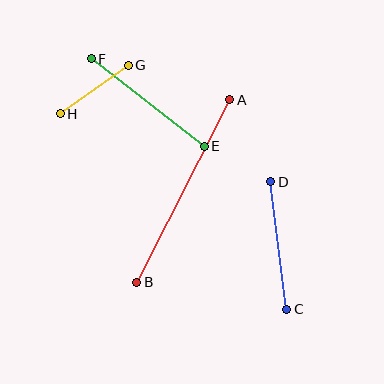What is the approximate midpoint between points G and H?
The midpoint is at approximately (94, 90) pixels.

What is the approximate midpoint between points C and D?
The midpoint is at approximately (279, 245) pixels.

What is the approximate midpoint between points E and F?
The midpoint is at approximately (148, 102) pixels.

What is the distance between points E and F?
The distance is approximately 143 pixels.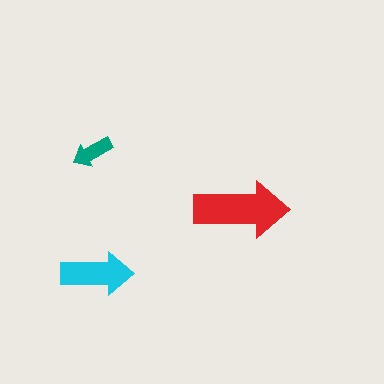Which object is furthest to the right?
The red arrow is rightmost.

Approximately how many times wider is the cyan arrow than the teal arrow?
About 1.5 times wider.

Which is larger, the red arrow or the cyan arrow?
The red one.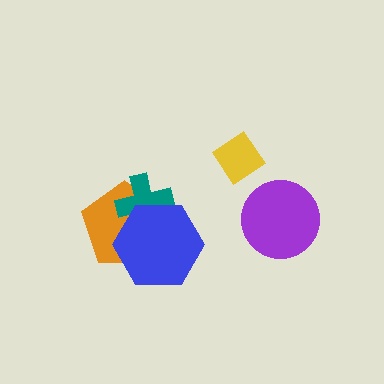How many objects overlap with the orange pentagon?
2 objects overlap with the orange pentagon.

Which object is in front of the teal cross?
The blue hexagon is in front of the teal cross.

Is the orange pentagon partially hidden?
Yes, it is partially covered by another shape.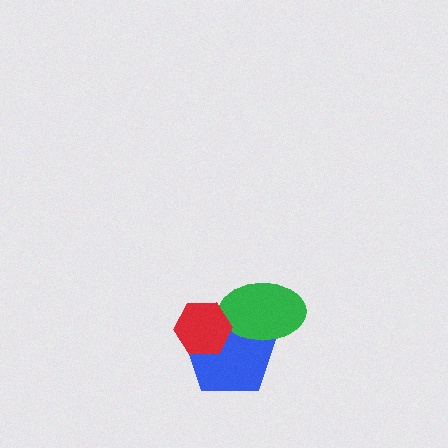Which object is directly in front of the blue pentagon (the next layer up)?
The green ellipse is directly in front of the blue pentagon.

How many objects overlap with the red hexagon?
2 objects overlap with the red hexagon.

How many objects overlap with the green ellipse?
2 objects overlap with the green ellipse.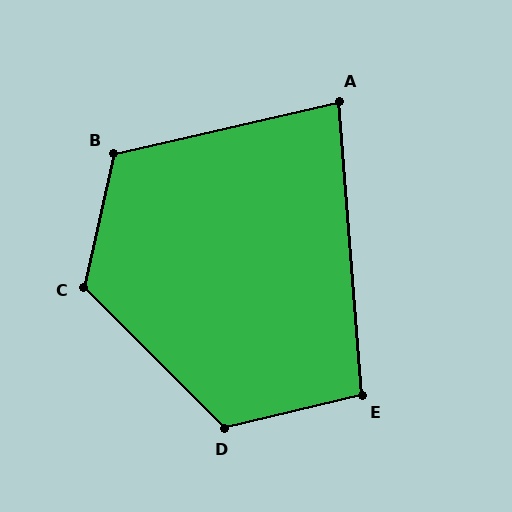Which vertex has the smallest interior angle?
A, at approximately 82 degrees.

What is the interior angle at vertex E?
Approximately 99 degrees (obtuse).